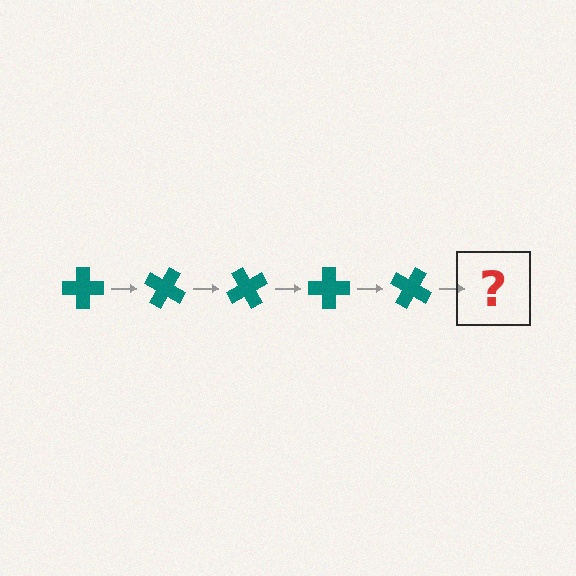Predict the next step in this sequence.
The next step is a teal cross rotated 150 degrees.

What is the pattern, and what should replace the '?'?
The pattern is that the cross rotates 30 degrees each step. The '?' should be a teal cross rotated 150 degrees.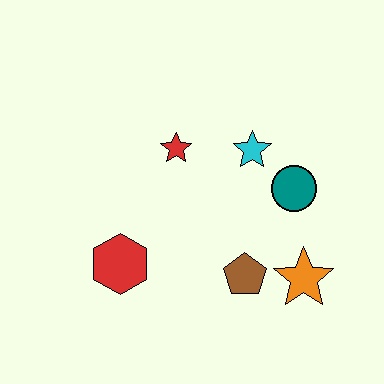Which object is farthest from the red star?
The orange star is farthest from the red star.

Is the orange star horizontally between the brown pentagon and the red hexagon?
No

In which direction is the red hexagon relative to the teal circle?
The red hexagon is to the left of the teal circle.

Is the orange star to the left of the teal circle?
No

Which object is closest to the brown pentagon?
The orange star is closest to the brown pentagon.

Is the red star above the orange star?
Yes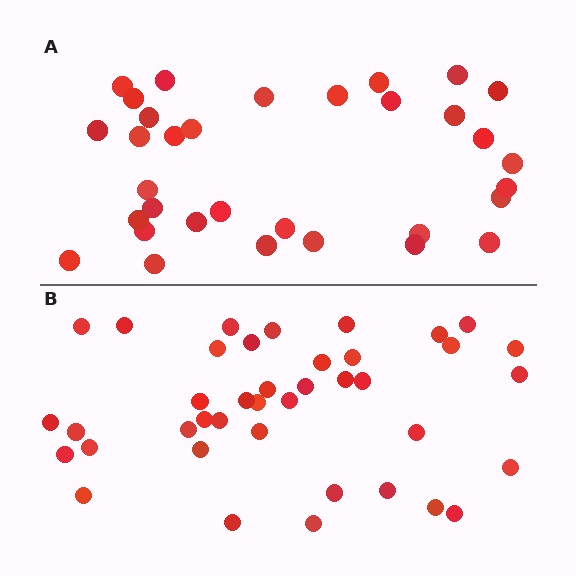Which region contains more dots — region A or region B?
Region B (the bottom region) has more dots.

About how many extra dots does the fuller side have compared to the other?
Region B has roughly 8 or so more dots than region A.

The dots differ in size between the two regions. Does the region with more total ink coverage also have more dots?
No. Region A has more total ink coverage because its dots are larger, but region B actually contains more individual dots. Total area can be misleading — the number of items is what matters here.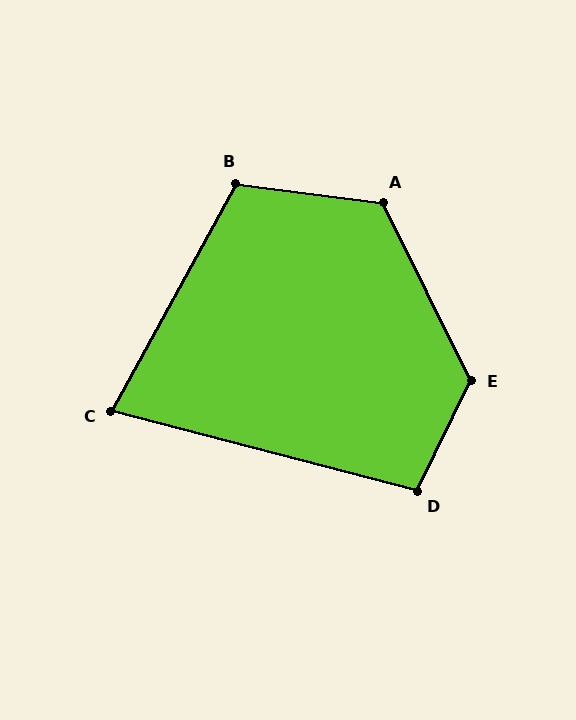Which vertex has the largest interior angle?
E, at approximately 128 degrees.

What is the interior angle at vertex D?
Approximately 101 degrees (obtuse).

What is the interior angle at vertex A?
Approximately 124 degrees (obtuse).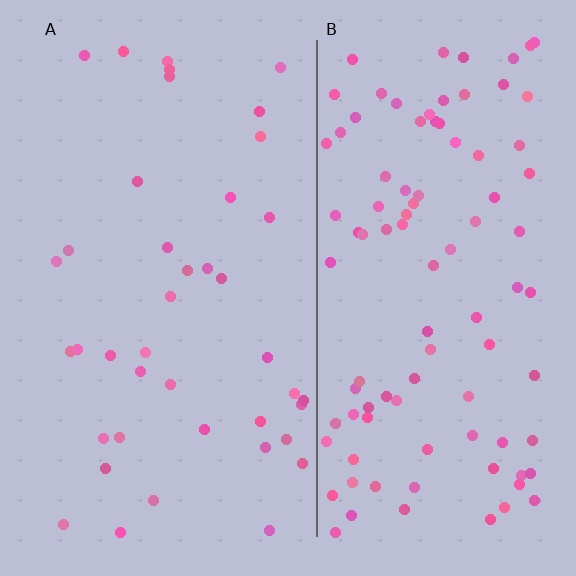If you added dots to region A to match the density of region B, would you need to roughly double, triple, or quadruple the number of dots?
Approximately double.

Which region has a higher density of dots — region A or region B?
B (the right).